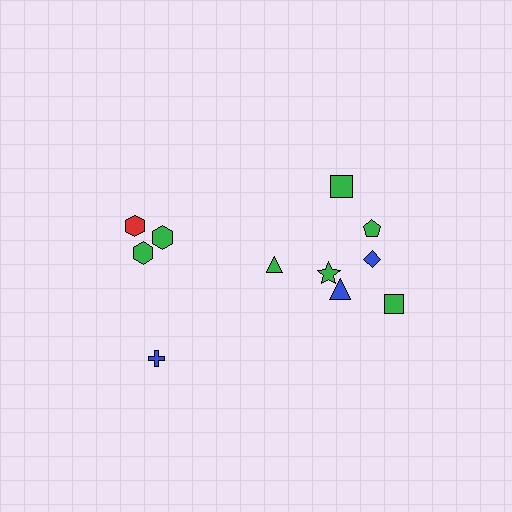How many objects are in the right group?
There are 7 objects.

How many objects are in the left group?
There are 4 objects.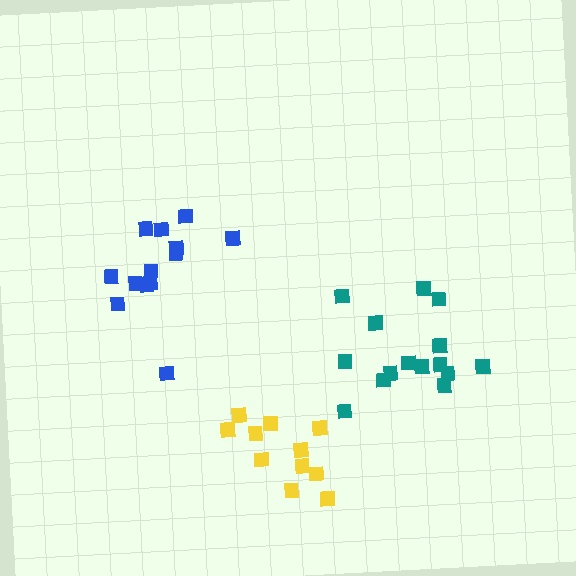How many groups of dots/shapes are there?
There are 3 groups.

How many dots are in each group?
Group 1: 11 dots, Group 2: 15 dots, Group 3: 13 dots (39 total).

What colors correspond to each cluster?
The clusters are colored: yellow, teal, blue.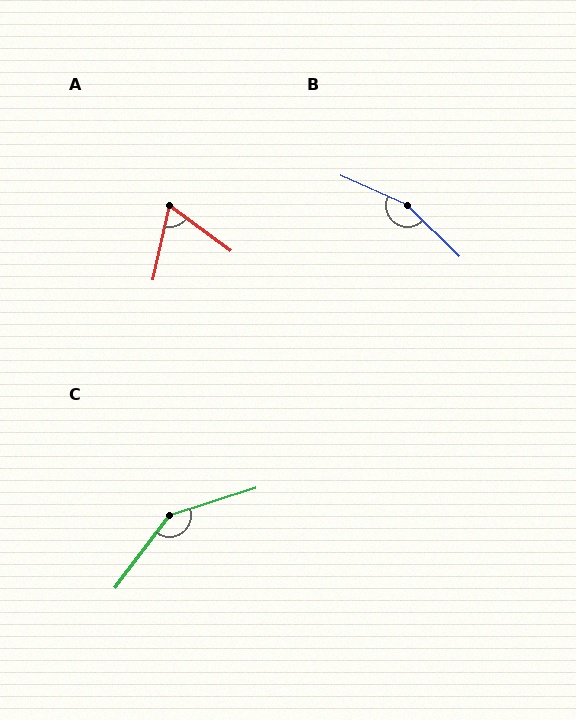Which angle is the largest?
B, at approximately 160 degrees.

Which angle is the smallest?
A, at approximately 66 degrees.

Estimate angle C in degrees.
Approximately 144 degrees.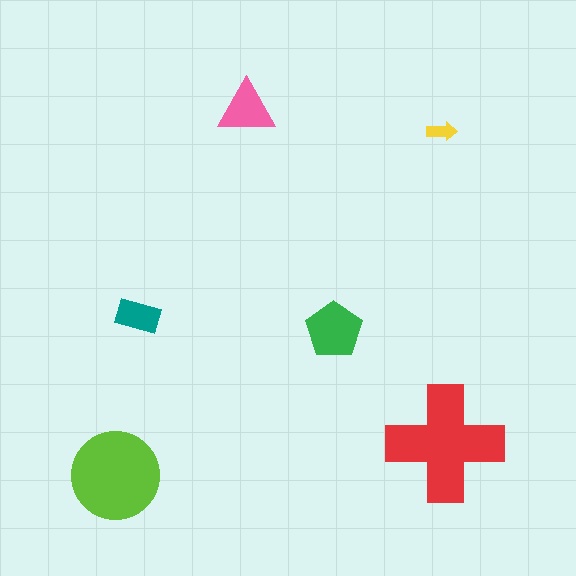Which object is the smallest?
The yellow arrow.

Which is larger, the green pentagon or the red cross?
The red cross.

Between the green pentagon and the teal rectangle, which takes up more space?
The green pentagon.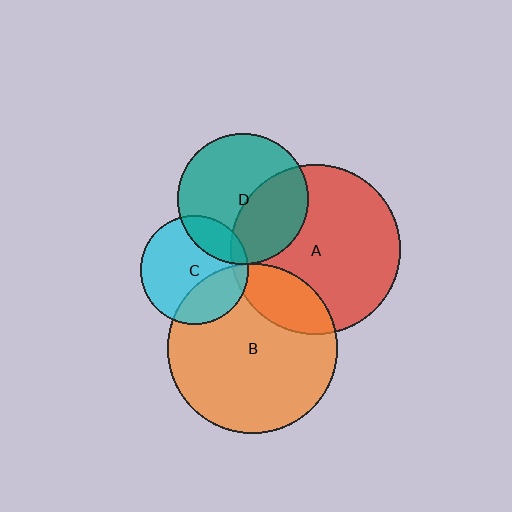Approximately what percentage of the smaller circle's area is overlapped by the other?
Approximately 40%.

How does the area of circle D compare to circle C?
Approximately 1.5 times.